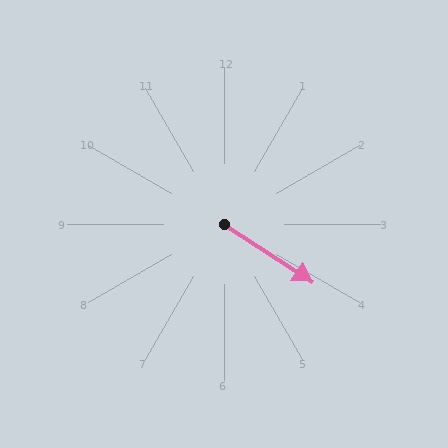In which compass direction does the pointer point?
Southeast.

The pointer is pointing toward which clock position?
Roughly 4 o'clock.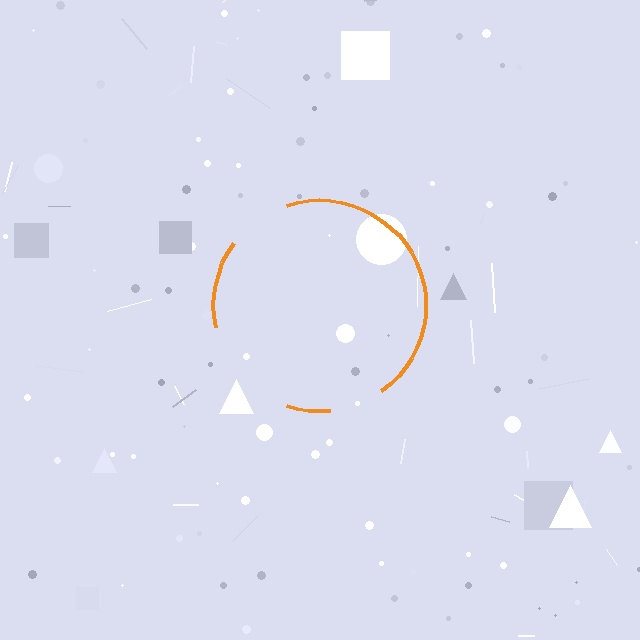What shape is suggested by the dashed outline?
The dashed outline suggests a circle.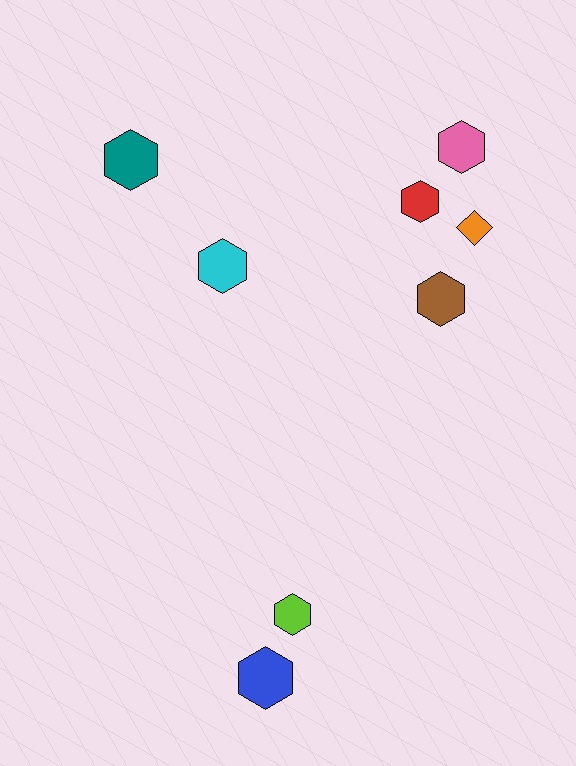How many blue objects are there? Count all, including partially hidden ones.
There is 1 blue object.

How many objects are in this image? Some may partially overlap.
There are 8 objects.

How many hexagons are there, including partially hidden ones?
There are 7 hexagons.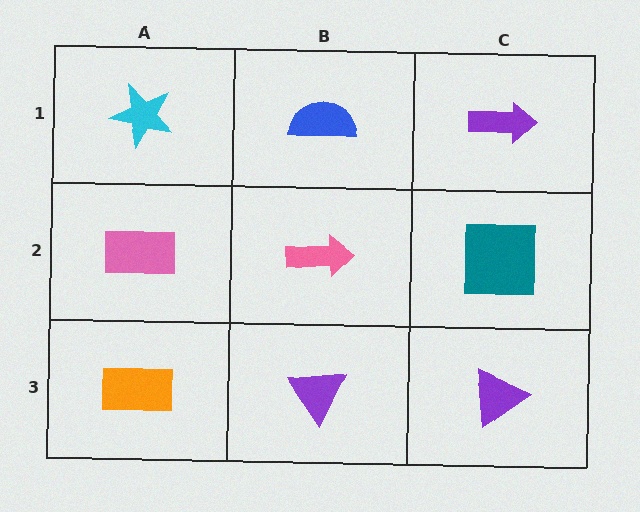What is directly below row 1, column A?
A pink rectangle.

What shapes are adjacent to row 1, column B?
A pink arrow (row 2, column B), a cyan star (row 1, column A), a purple arrow (row 1, column C).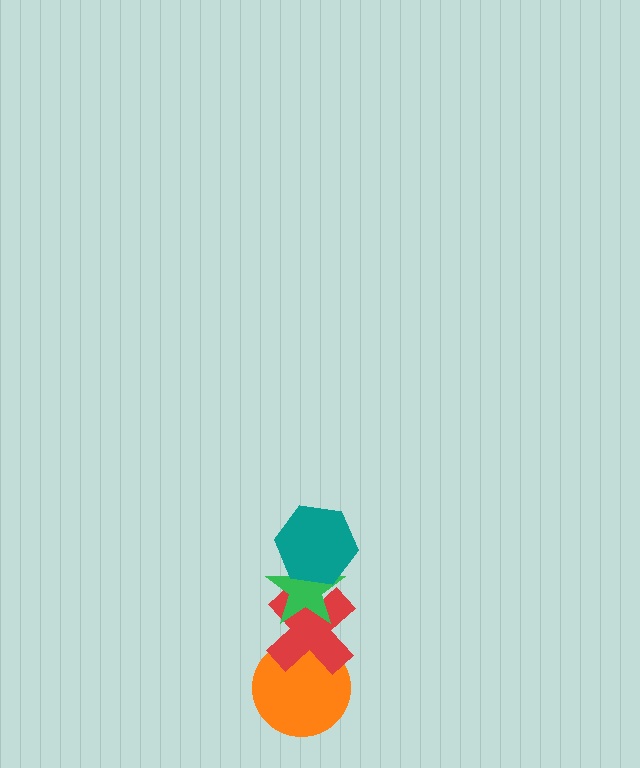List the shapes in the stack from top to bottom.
From top to bottom: the teal hexagon, the green star, the red cross, the orange circle.